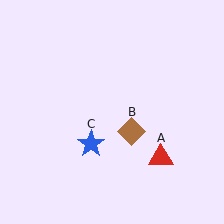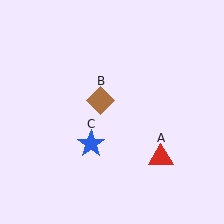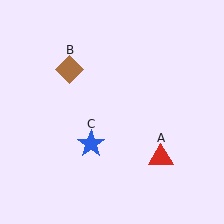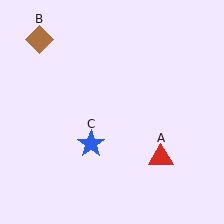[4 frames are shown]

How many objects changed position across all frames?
1 object changed position: brown diamond (object B).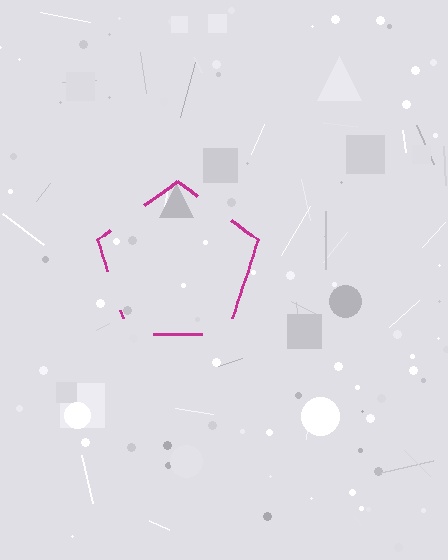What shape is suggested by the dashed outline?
The dashed outline suggests a pentagon.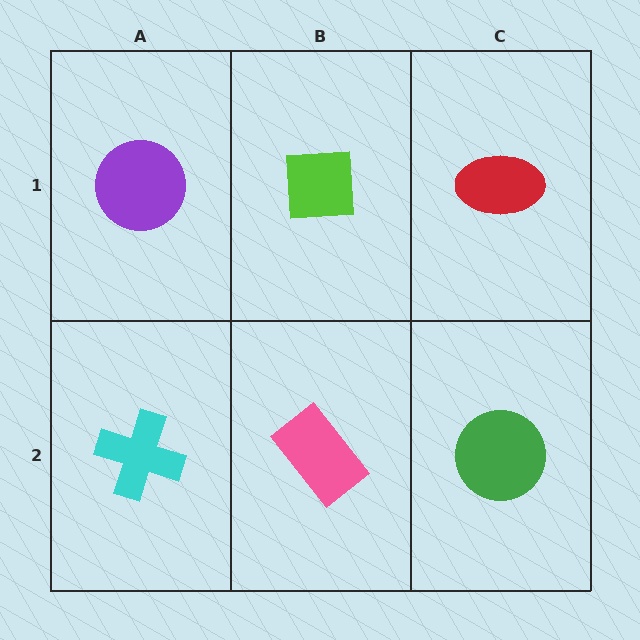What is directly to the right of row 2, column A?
A pink rectangle.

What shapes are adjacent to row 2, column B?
A lime square (row 1, column B), a cyan cross (row 2, column A), a green circle (row 2, column C).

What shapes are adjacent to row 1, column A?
A cyan cross (row 2, column A), a lime square (row 1, column B).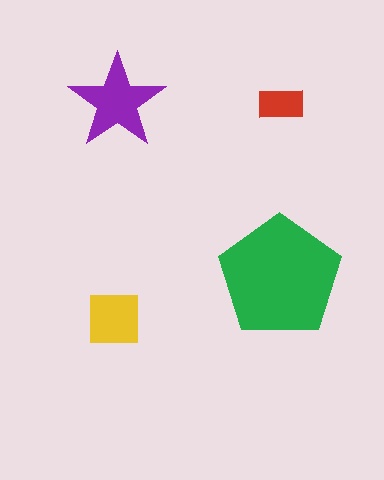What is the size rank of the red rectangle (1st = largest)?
4th.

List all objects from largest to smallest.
The green pentagon, the purple star, the yellow square, the red rectangle.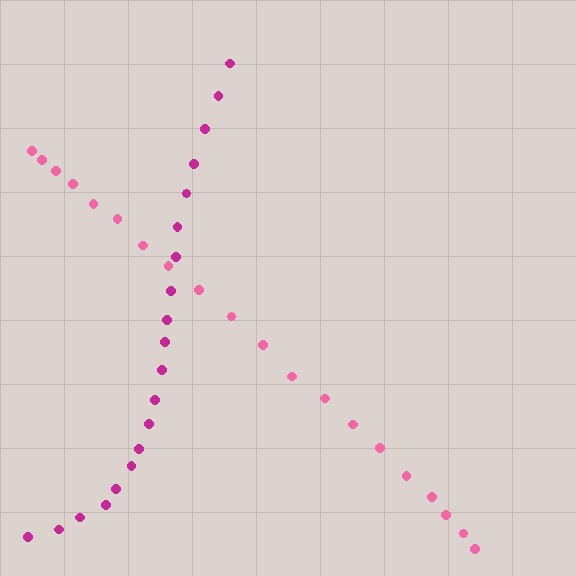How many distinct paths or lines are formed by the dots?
There are 2 distinct paths.